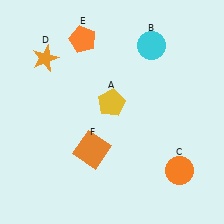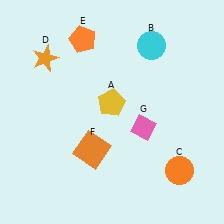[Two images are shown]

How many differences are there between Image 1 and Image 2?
There is 1 difference between the two images.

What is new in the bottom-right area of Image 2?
A pink diamond (G) was added in the bottom-right area of Image 2.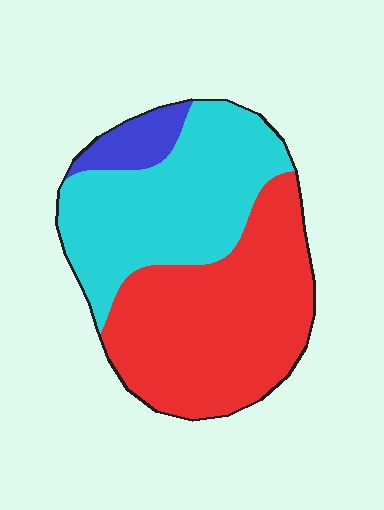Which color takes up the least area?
Blue, at roughly 10%.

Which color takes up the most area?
Red, at roughly 50%.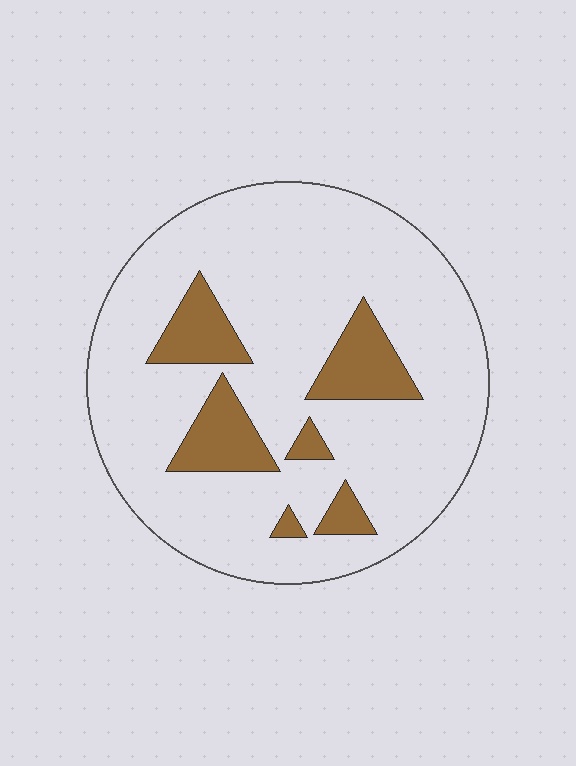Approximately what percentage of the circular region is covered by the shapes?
Approximately 15%.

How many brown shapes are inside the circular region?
6.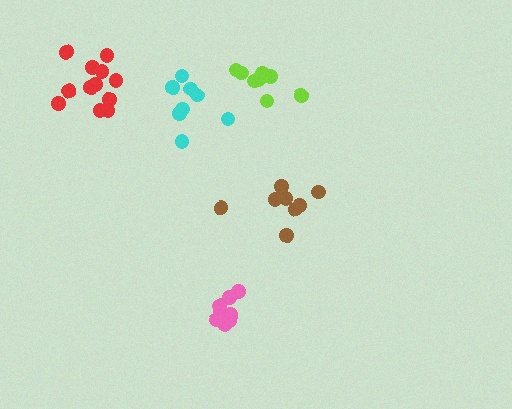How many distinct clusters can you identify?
There are 5 distinct clusters.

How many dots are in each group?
Group 1: 8 dots, Group 2: 8 dots, Group 3: 12 dots, Group 4: 8 dots, Group 5: 10 dots (46 total).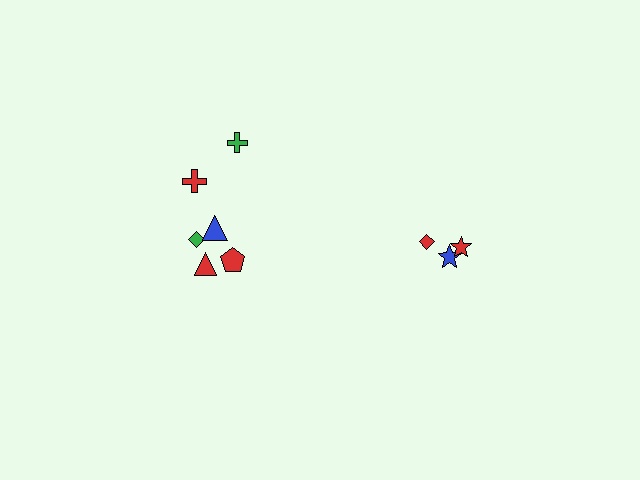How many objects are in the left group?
There are 6 objects.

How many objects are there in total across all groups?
There are 9 objects.